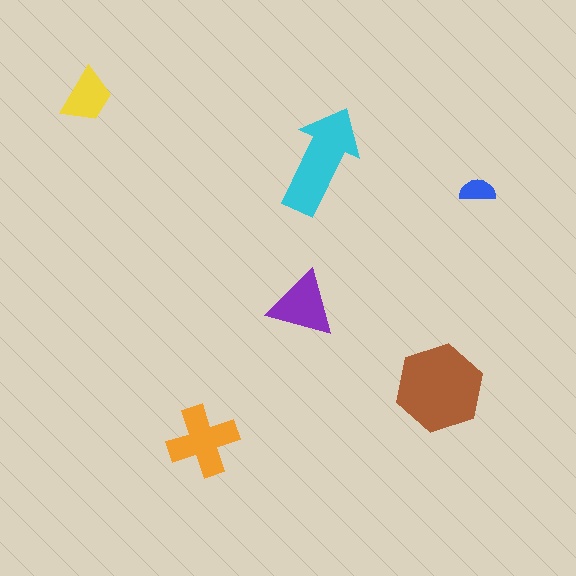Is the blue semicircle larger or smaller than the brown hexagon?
Smaller.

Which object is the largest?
The brown hexagon.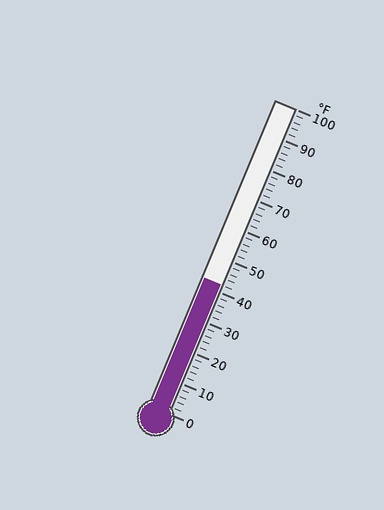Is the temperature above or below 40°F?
The temperature is above 40°F.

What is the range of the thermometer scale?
The thermometer scale ranges from 0°F to 100°F.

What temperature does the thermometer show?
The thermometer shows approximately 42°F.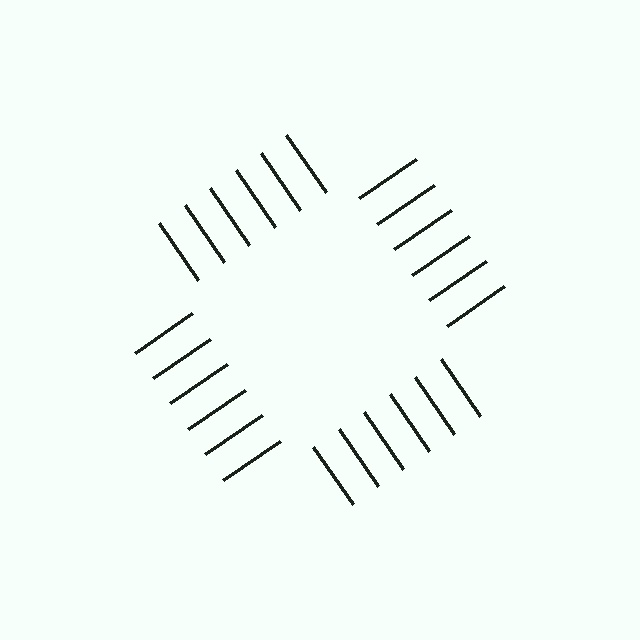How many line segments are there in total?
24 — 6 along each of the 4 edges.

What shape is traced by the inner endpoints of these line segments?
An illusory square — the line segments terminate on its edges but no continuous stroke is drawn.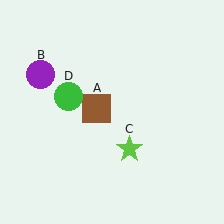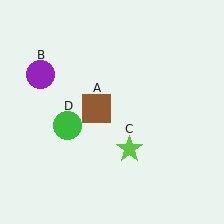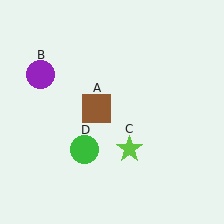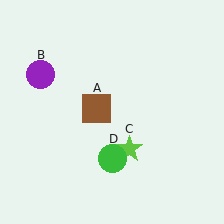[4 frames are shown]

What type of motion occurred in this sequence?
The green circle (object D) rotated counterclockwise around the center of the scene.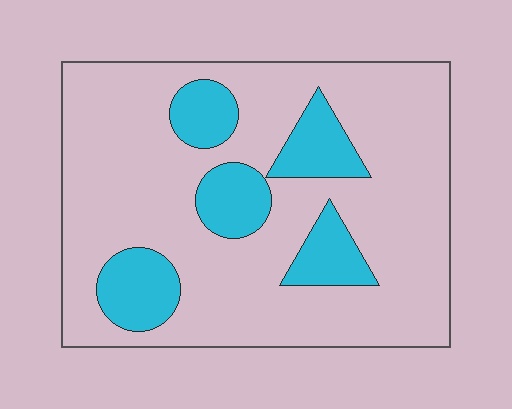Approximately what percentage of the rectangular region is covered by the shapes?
Approximately 20%.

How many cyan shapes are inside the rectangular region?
5.